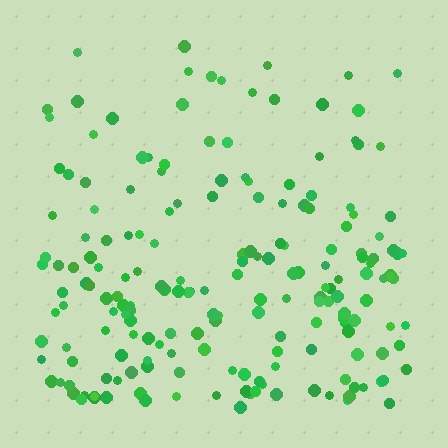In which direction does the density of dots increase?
From top to bottom, with the bottom side densest.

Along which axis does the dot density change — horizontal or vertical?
Vertical.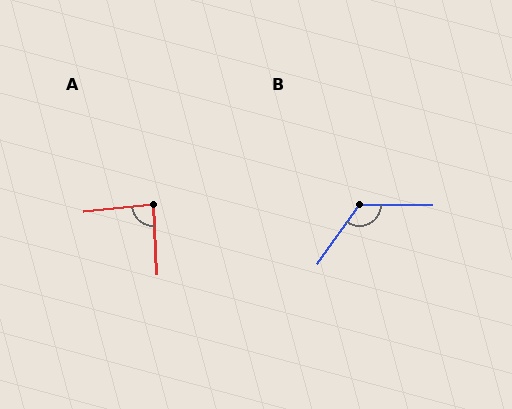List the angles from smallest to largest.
A (87°), B (125°).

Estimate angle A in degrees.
Approximately 87 degrees.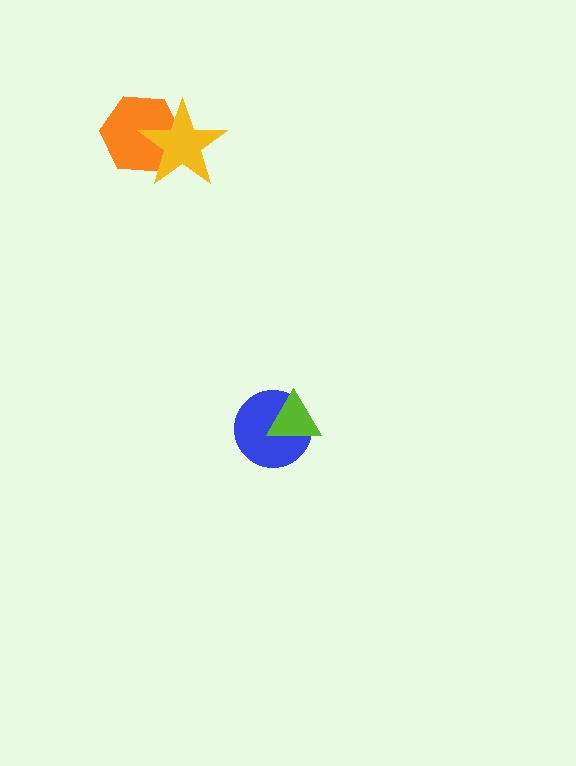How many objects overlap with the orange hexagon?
1 object overlaps with the orange hexagon.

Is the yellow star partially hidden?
No, no other shape covers it.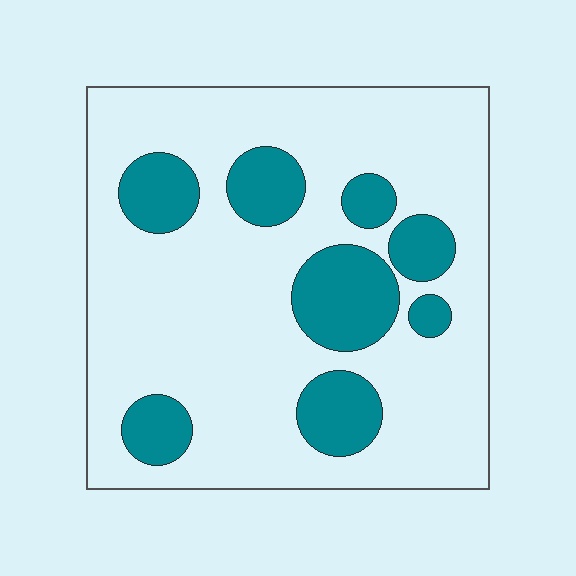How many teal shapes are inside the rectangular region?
8.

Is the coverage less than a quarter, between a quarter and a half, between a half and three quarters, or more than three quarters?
Less than a quarter.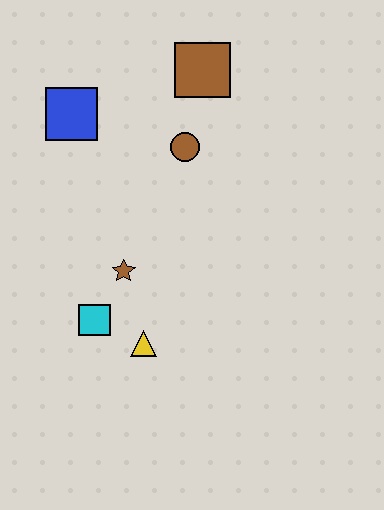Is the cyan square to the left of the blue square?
No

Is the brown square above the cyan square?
Yes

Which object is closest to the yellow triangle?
The cyan square is closest to the yellow triangle.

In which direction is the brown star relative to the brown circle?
The brown star is below the brown circle.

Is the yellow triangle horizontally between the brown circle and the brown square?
No